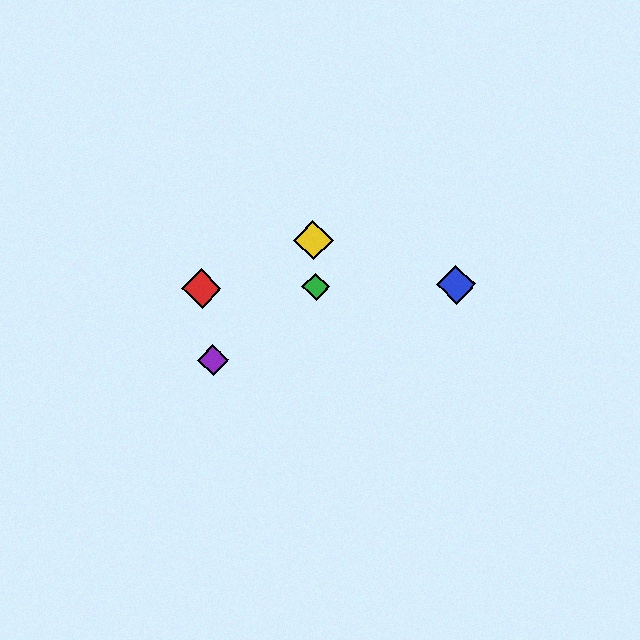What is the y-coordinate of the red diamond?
The red diamond is at y≈289.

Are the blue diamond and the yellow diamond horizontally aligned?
No, the blue diamond is at y≈285 and the yellow diamond is at y≈240.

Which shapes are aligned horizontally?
The red diamond, the blue diamond, the green diamond are aligned horizontally.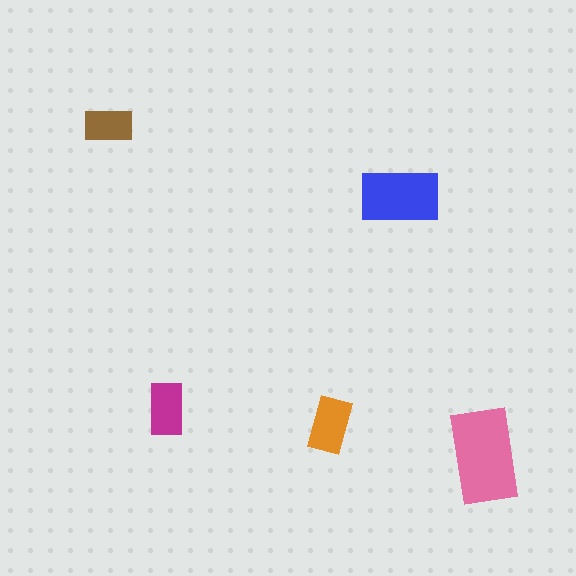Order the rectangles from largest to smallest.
the pink one, the blue one, the orange one, the magenta one, the brown one.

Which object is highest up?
The brown rectangle is topmost.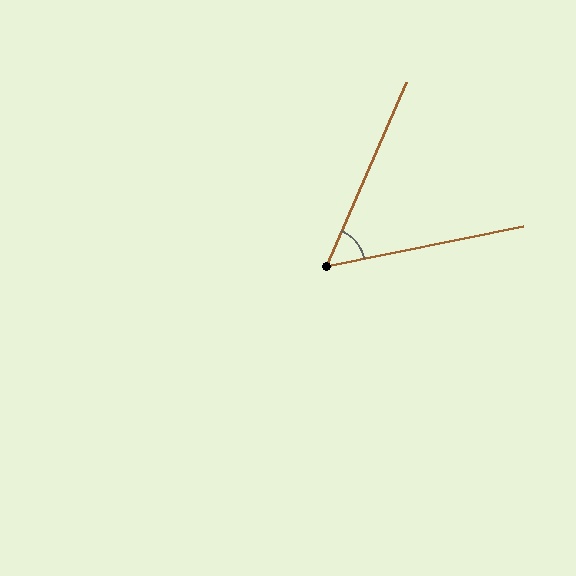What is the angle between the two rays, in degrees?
Approximately 55 degrees.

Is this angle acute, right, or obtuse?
It is acute.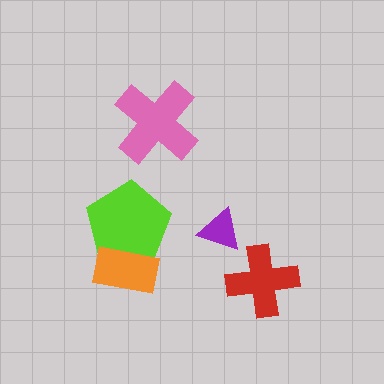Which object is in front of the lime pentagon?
The orange rectangle is in front of the lime pentagon.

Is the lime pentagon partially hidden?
Yes, it is partially covered by another shape.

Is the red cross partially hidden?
No, no other shape covers it.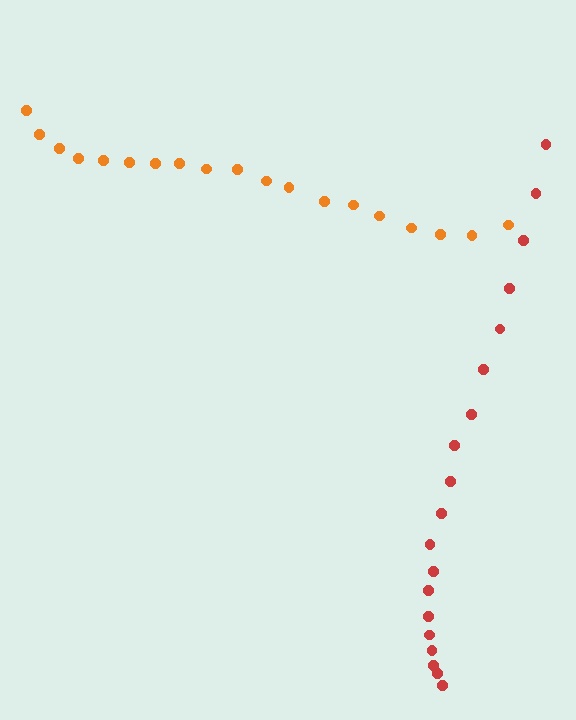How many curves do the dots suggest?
There are 2 distinct paths.